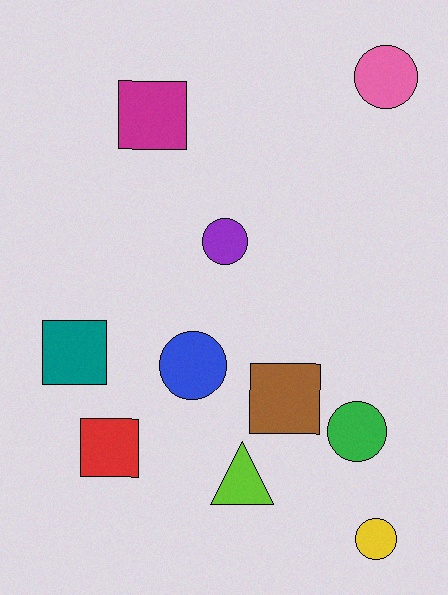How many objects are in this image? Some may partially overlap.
There are 10 objects.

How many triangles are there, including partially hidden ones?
There is 1 triangle.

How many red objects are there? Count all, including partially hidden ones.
There is 1 red object.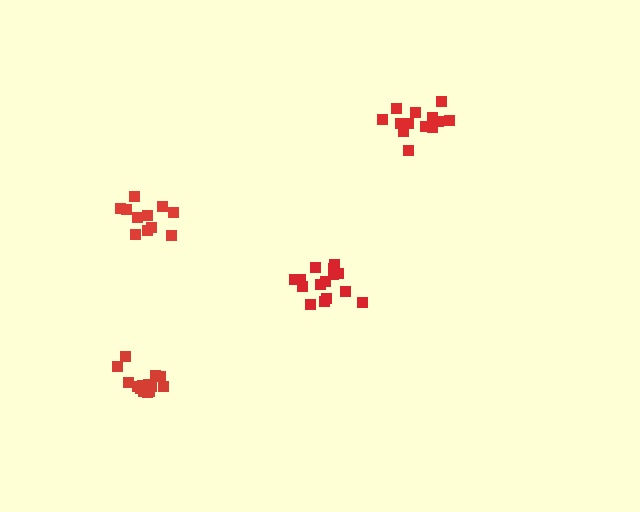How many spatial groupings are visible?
There are 4 spatial groupings.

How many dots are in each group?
Group 1: 11 dots, Group 2: 15 dots, Group 3: 13 dots, Group 4: 14 dots (53 total).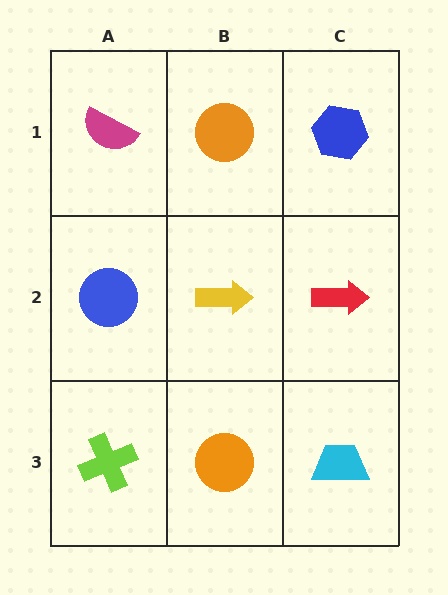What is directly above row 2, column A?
A magenta semicircle.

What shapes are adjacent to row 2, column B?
An orange circle (row 1, column B), an orange circle (row 3, column B), a blue circle (row 2, column A), a red arrow (row 2, column C).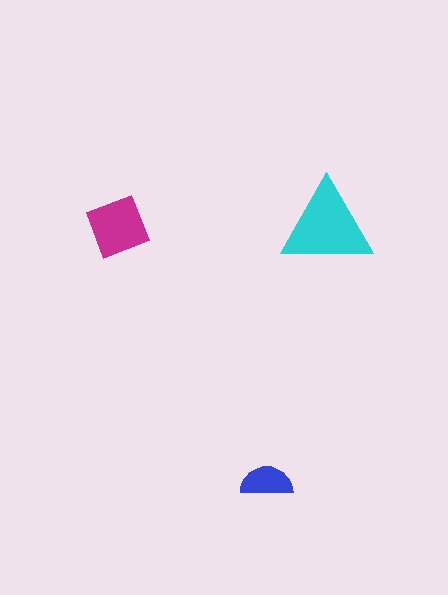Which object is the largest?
The cyan triangle.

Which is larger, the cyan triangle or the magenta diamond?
The cyan triangle.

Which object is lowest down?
The blue semicircle is bottommost.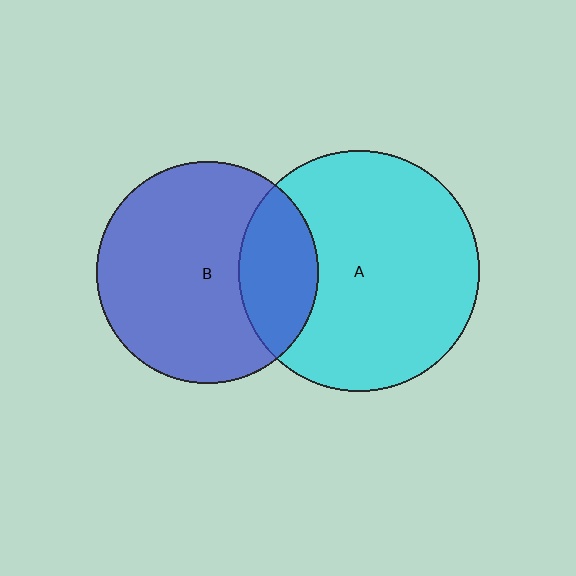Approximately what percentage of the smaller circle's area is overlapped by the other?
Approximately 25%.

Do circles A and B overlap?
Yes.